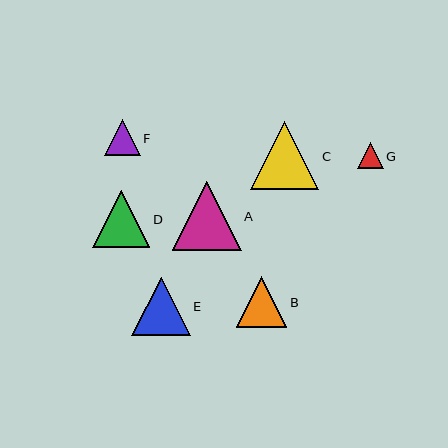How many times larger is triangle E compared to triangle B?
Triangle E is approximately 1.2 times the size of triangle B.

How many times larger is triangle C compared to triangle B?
Triangle C is approximately 1.4 times the size of triangle B.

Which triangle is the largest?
Triangle A is the largest with a size of approximately 69 pixels.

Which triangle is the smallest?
Triangle G is the smallest with a size of approximately 26 pixels.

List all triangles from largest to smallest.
From largest to smallest: A, C, E, D, B, F, G.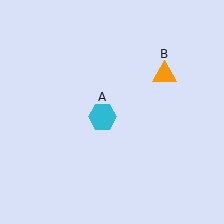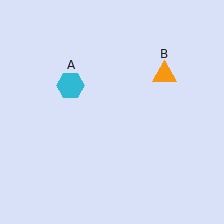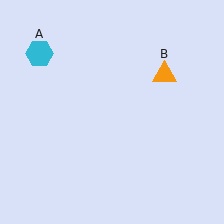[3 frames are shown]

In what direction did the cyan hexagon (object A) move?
The cyan hexagon (object A) moved up and to the left.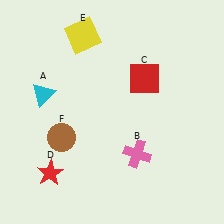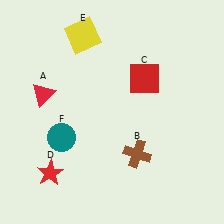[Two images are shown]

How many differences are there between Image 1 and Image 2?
There are 3 differences between the two images.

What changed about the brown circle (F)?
In Image 1, F is brown. In Image 2, it changed to teal.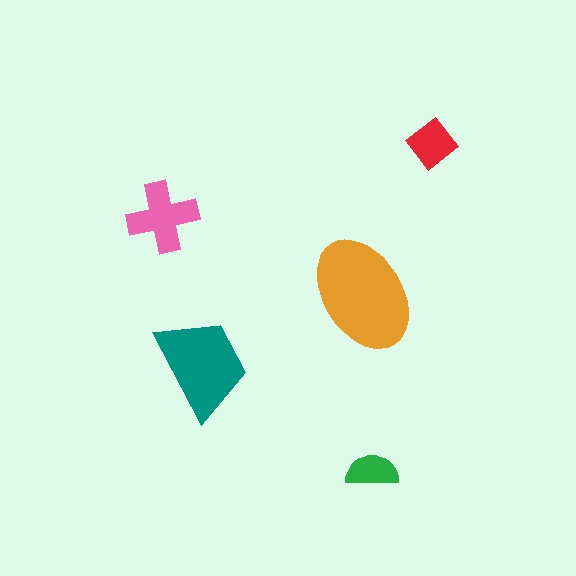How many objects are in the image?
There are 5 objects in the image.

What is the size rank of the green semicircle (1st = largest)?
5th.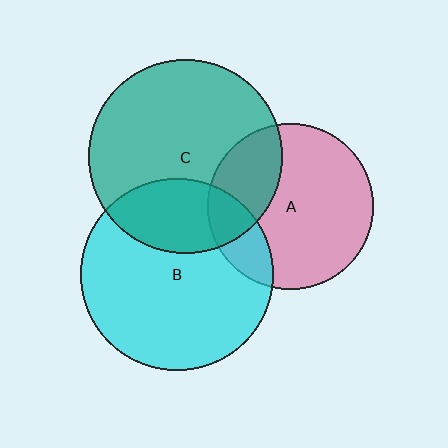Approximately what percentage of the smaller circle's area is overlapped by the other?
Approximately 30%.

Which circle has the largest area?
Circle C (teal).